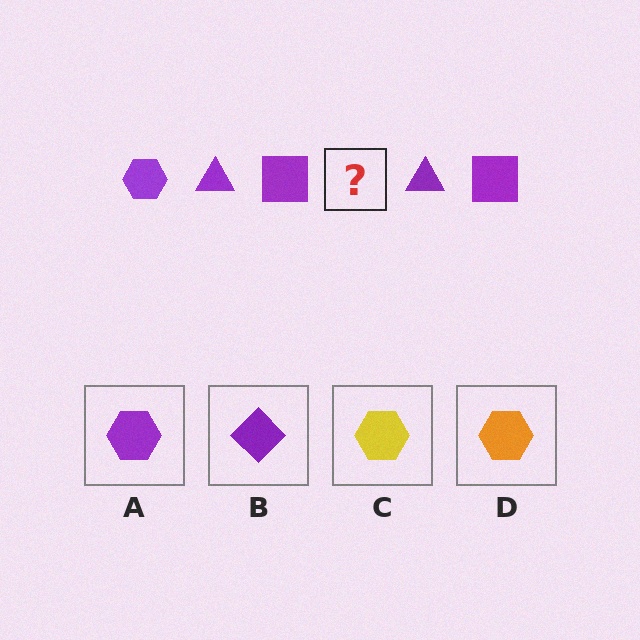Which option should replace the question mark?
Option A.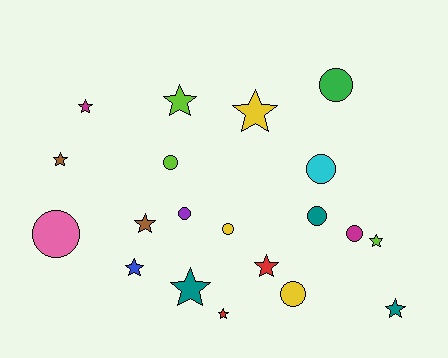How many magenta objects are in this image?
There are 2 magenta objects.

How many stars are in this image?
There are 11 stars.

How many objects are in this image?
There are 20 objects.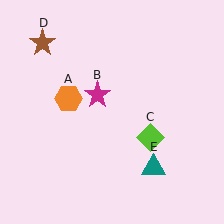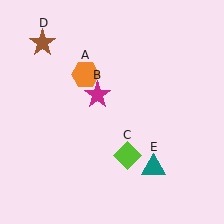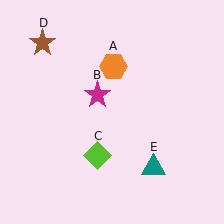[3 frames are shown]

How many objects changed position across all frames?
2 objects changed position: orange hexagon (object A), lime diamond (object C).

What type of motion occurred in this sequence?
The orange hexagon (object A), lime diamond (object C) rotated clockwise around the center of the scene.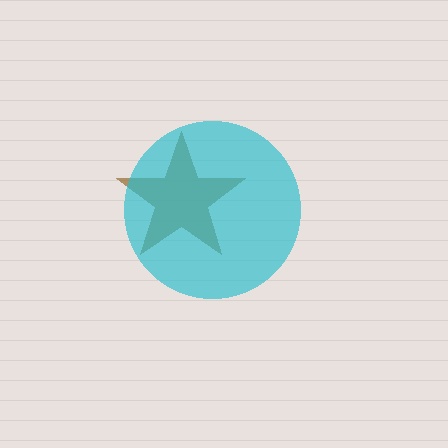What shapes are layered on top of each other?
The layered shapes are: a brown star, a cyan circle.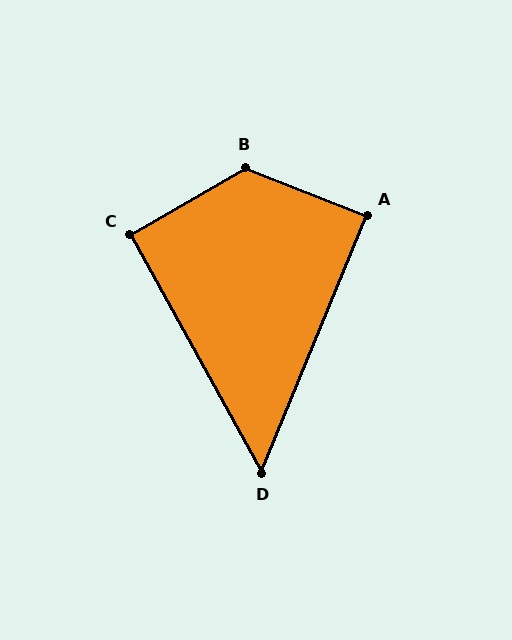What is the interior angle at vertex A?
Approximately 89 degrees (approximately right).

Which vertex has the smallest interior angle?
D, at approximately 51 degrees.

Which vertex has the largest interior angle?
B, at approximately 129 degrees.